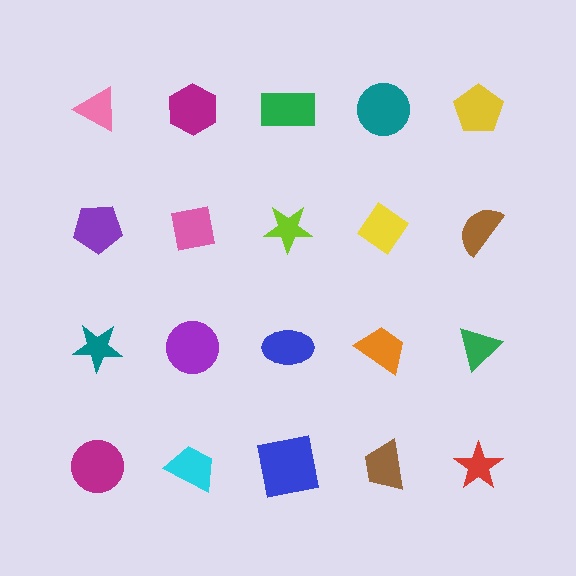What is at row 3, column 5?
A green triangle.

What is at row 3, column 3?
A blue ellipse.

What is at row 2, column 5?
A brown semicircle.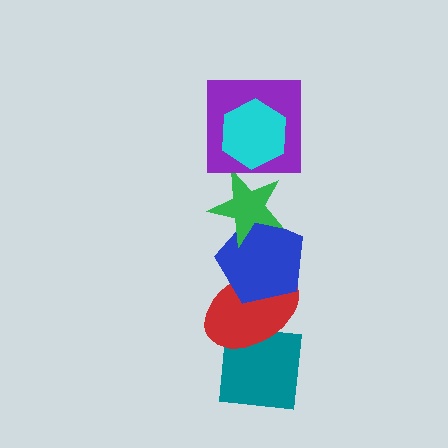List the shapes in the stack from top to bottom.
From top to bottom: the cyan hexagon, the purple square, the green star, the blue pentagon, the red ellipse, the teal square.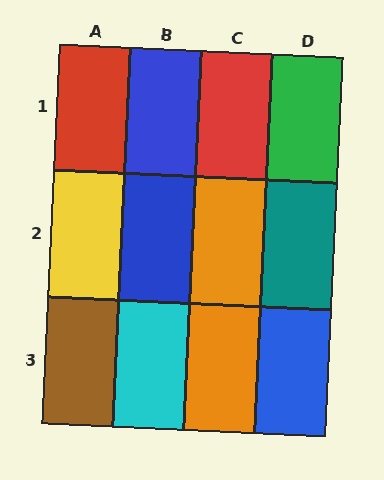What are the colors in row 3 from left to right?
Brown, cyan, orange, blue.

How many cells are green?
1 cell is green.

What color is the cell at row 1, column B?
Blue.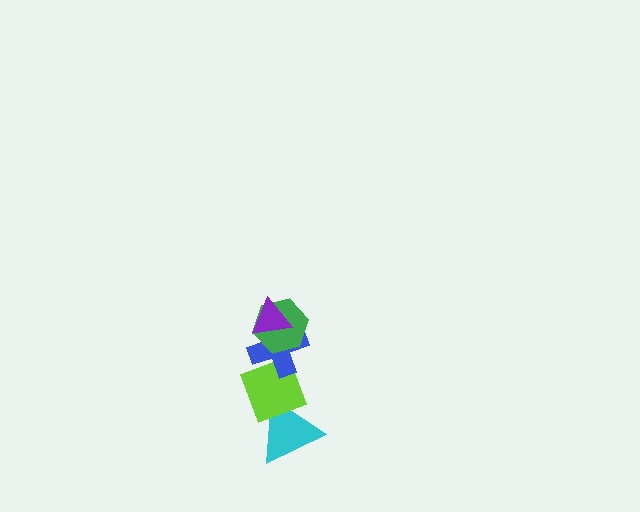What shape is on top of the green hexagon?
The purple triangle is on top of the green hexagon.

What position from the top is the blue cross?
The blue cross is 3rd from the top.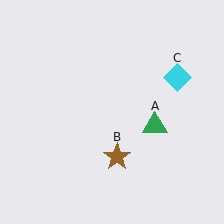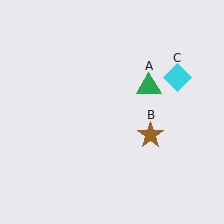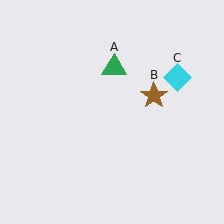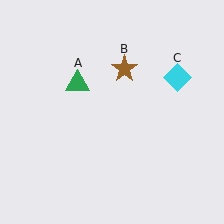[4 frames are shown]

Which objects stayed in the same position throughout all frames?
Cyan diamond (object C) remained stationary.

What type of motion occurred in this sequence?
The green triangle (object A), brown star (object B) rotated counterclockwise around the center of the scene.